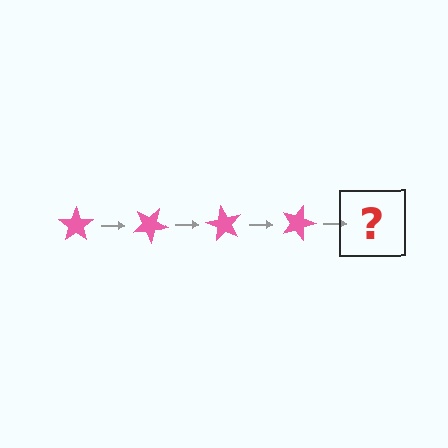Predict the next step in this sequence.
The next step is a pink star rotated 120 degrees.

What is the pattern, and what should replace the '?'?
The pattern is that the star rotates 30 degrees each step. The '?' should be a pink star rotated 120 degrees.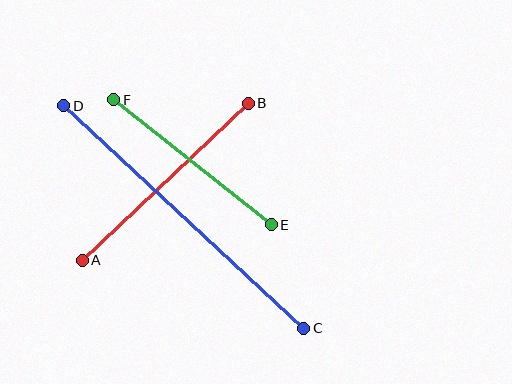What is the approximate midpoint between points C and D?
The midpoint is at approximately (184, 217) pixels.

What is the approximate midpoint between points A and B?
The midpoint is at approximately (165, 182) pixels.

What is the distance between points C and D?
The distance is approximately 327 pixels.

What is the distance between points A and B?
The distance is approximately 228 pixels.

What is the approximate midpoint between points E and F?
The midpoint is at approximately (192, 162) pixels.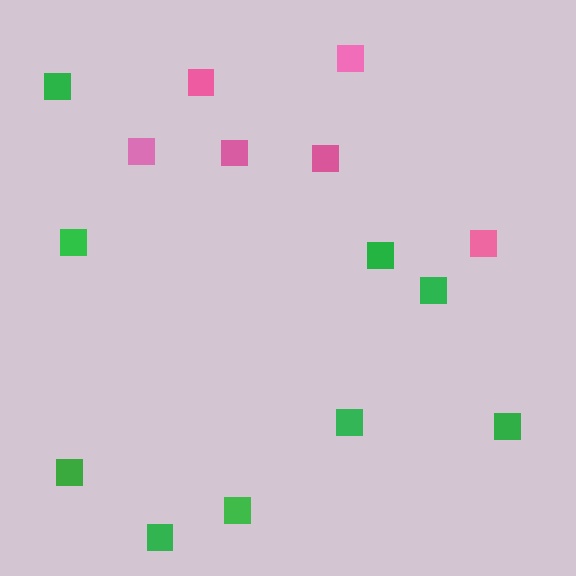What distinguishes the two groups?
There are 2 groups: one group of pink squares (6) and one group of green squares (9).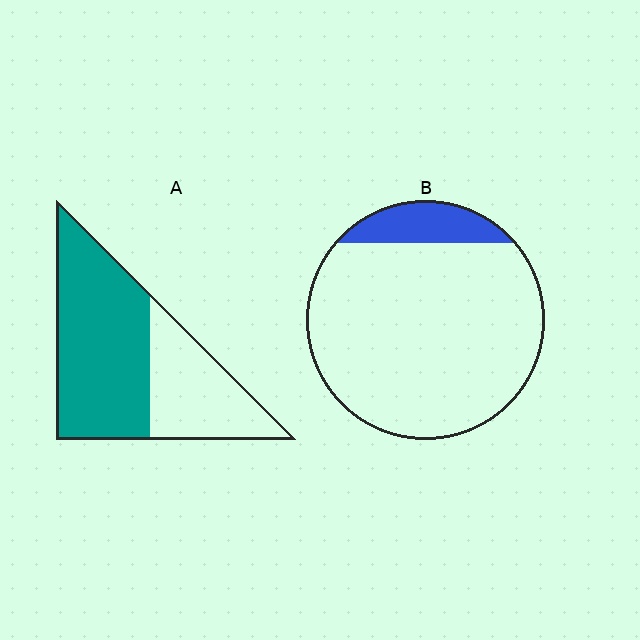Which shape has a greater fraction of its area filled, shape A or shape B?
Shape A.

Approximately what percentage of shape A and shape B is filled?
A is approximately 65% and B is approximately 10%.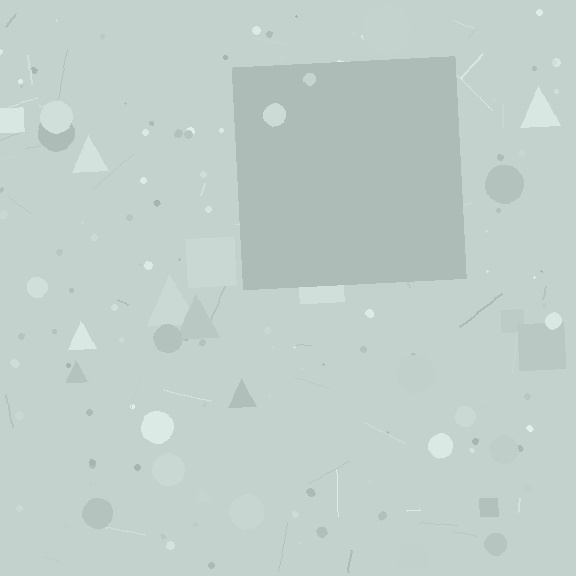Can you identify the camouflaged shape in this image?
The camouflaged shape is a square.